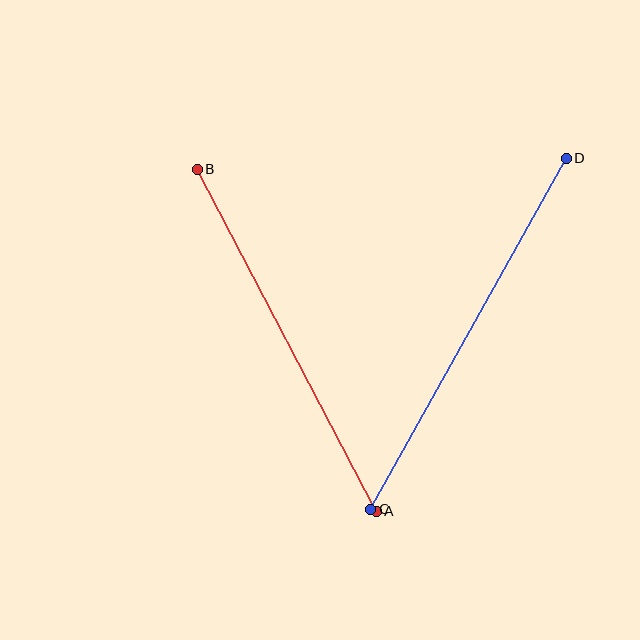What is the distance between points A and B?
The distance is approximately 386 pixels.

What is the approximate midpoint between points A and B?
The midpoint is at approximately (287, 340) pixels.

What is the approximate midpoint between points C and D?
The midpoint is at approximately (469, 334) pixels.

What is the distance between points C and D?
The distance is approximately 401 pixels.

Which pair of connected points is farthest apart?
Points C and D are farthest apart.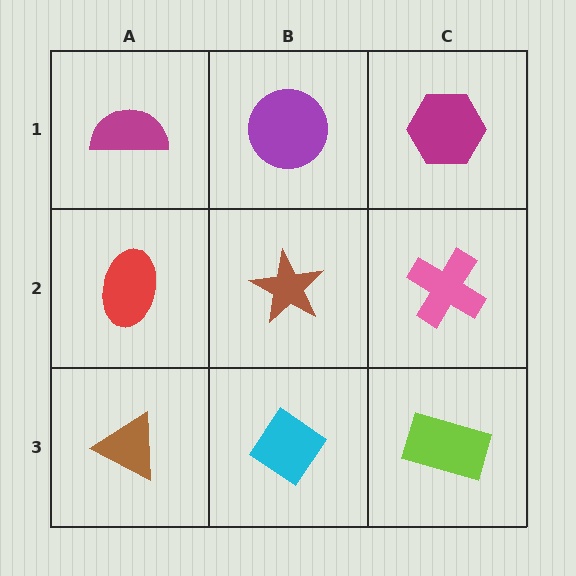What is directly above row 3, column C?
A pink cross.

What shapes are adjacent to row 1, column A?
A red ellipse (row 2, column A), a purple circle (row 1, column B).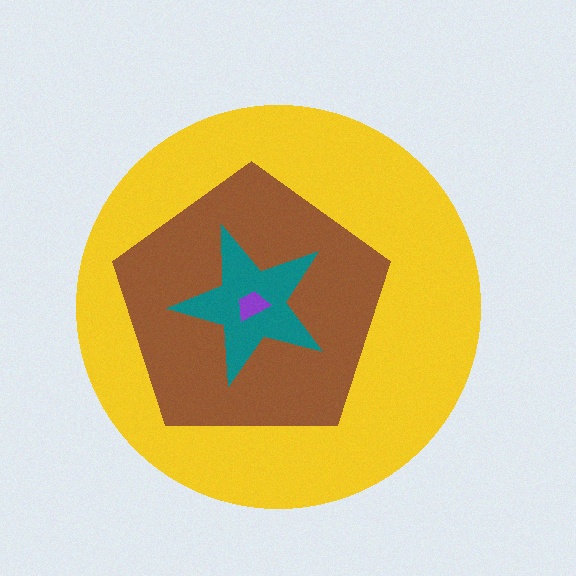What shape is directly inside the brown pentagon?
The teal star.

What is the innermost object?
The purple trapezoid.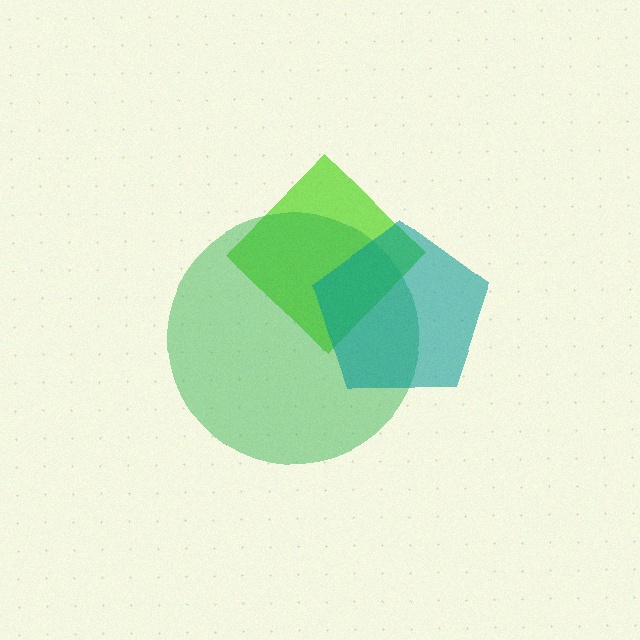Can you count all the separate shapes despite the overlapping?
Yes, there are 3 separate shapes.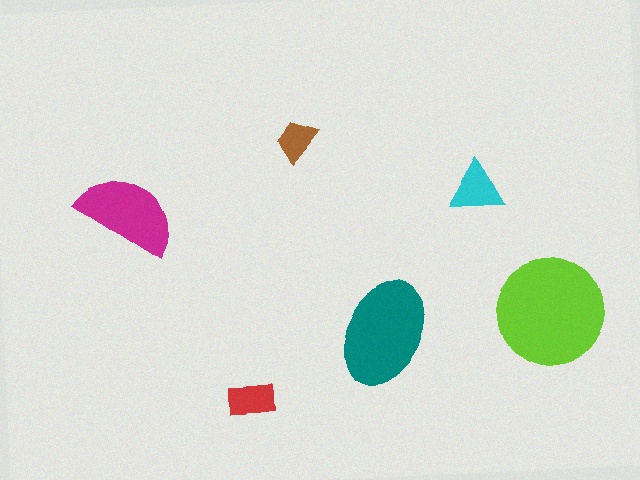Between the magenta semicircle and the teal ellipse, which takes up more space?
The teal ellipse.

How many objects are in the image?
There are 6 objects in the image.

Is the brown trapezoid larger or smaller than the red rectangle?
Smaller.